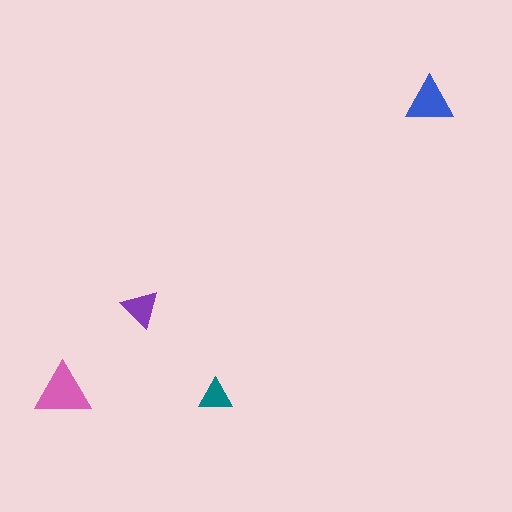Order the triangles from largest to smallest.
the pink one, the blue one, the purple one, the teal one.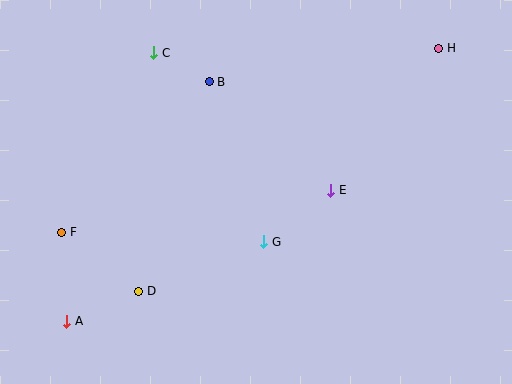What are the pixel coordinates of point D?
Point D is at (139, 291).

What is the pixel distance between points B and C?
The distance between B and C is 62 pixels.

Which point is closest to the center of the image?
Point G at (264, 242) is closest to the center.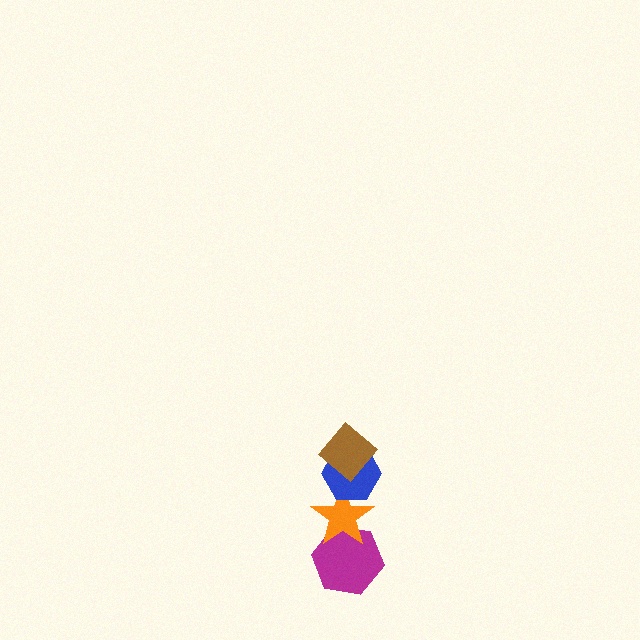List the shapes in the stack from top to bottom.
From top to bottom: the brown diamond, the blue hexagon, the orange star, the magenta hexagon.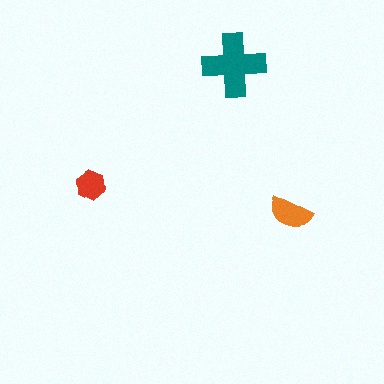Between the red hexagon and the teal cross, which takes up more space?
The teal cross.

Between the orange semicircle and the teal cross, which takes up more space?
The teal cross.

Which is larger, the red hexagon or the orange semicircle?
The orange semicircle.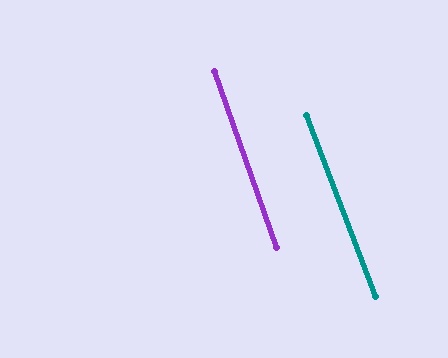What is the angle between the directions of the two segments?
Approximately 1 degree.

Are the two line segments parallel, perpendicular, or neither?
Parallel — their directions differ by only 1.3°.